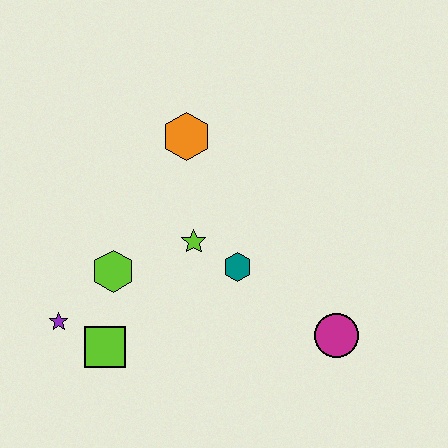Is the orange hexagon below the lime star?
No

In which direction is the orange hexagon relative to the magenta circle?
The orange hexagon is above the magenta circle.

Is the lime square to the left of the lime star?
Yes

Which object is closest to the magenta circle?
The teal hexagon is closest to the magenta circle.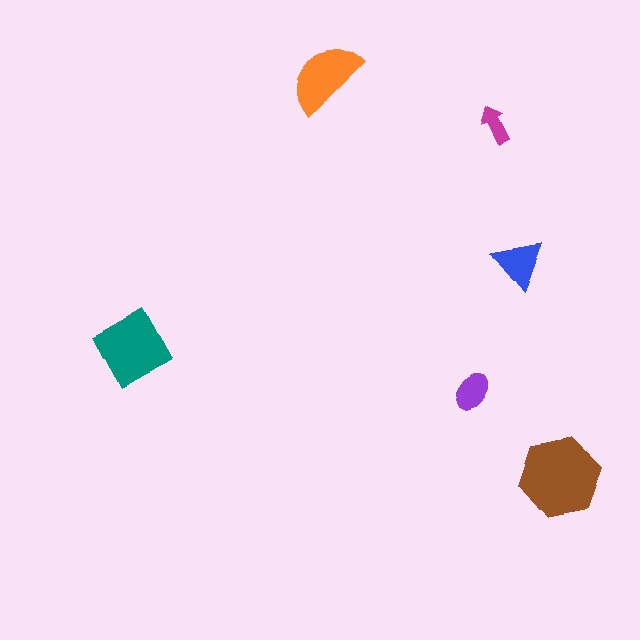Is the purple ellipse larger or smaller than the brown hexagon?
Smaller.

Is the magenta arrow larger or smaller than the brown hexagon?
Smaller.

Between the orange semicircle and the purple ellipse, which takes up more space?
The orange semicircle.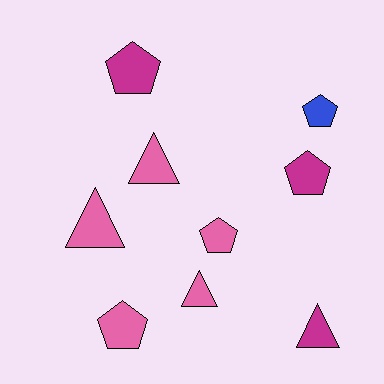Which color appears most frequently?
Pink, with 5 objects.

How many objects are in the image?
There are 9 objects.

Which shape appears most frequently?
Pentagon, with 5 objects.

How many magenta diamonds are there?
There are no magenta diamonds.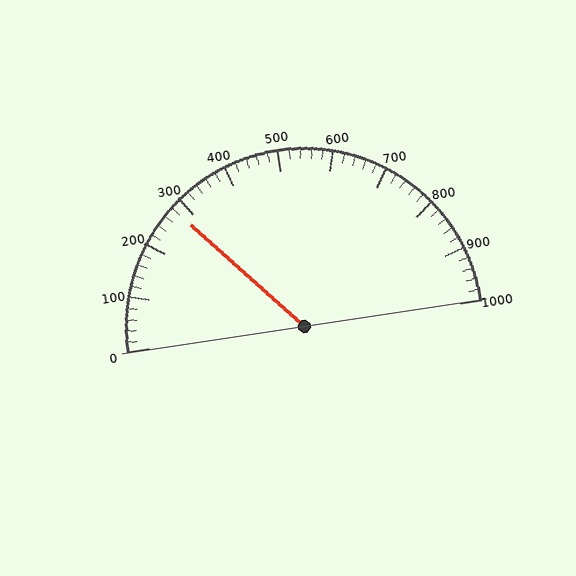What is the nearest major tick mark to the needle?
The nearest major tick mark is 300.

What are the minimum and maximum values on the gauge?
The gauge ranges from 0 to 1000.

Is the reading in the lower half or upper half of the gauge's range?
The reading is in the lower half of the range (0 to 1000).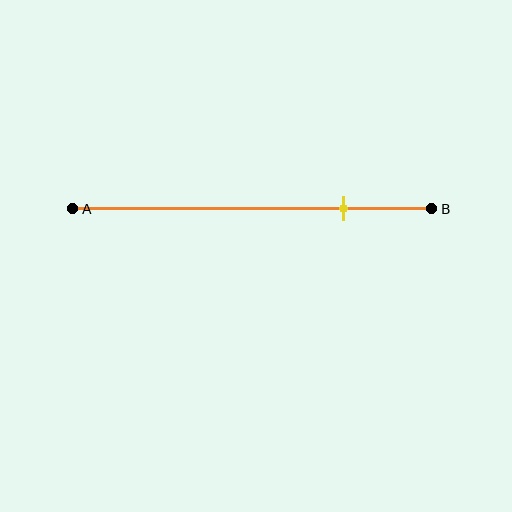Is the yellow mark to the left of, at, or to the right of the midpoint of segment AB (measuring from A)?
The yellow mark is to the right of the midpoint of segment AB.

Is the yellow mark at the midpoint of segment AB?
No, the mark is at about 75% from A, not at the 50% midpoint.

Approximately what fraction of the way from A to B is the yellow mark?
The yellow mark is approximately 75% of the way from A to B.